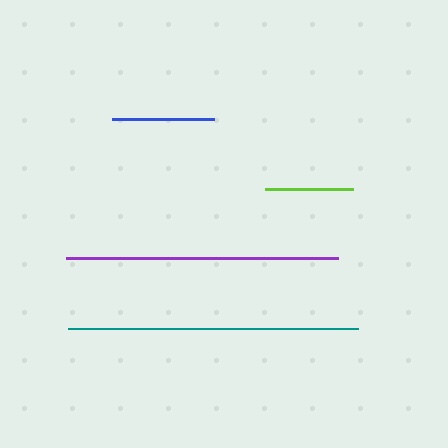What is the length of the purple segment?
The purple segment is approximately 272 pixels long.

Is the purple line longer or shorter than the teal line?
The teal line is longer than the purple line.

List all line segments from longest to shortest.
From longest to shortest: teal, purple, blue, lime.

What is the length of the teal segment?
The teal segment is approximately 291 pixels long.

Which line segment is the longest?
The teal line is the longest at approximately 291 pixels.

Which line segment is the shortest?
The lime line is the shortest at approximately 88 pixels.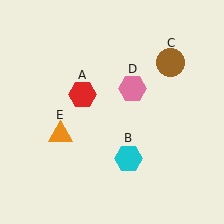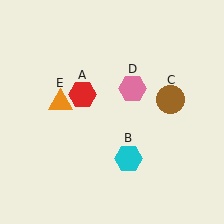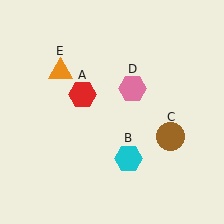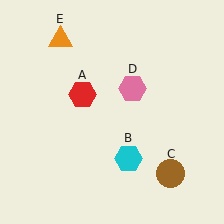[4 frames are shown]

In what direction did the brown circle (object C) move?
The brown circle (object C) moved down.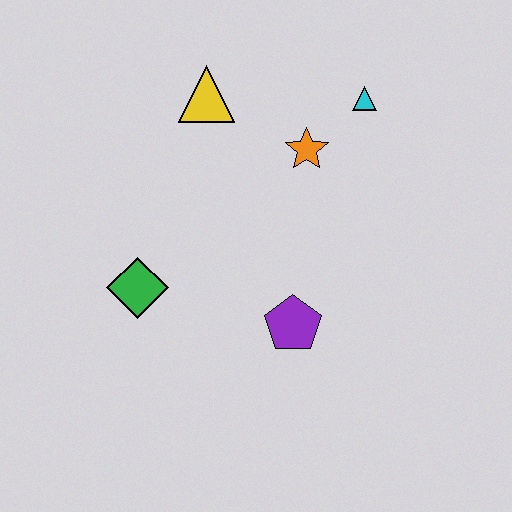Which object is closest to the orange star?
The cyan triangle is closest to the orange star.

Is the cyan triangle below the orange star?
No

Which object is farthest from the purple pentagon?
The yellow triangle is farthest from the purple pentagon.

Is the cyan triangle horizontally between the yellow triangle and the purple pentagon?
No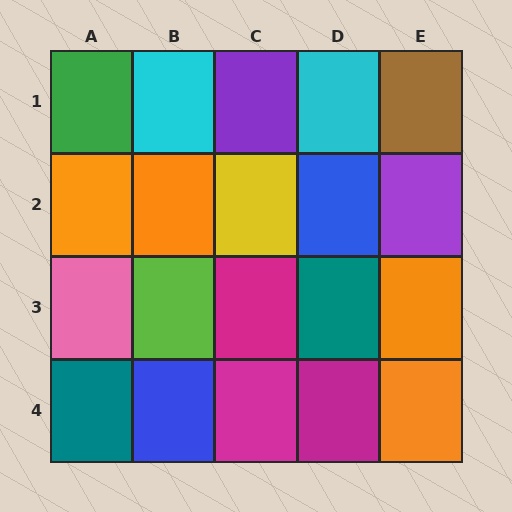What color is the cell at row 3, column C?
Magenta.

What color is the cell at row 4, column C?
Magenta.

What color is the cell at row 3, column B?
Lime.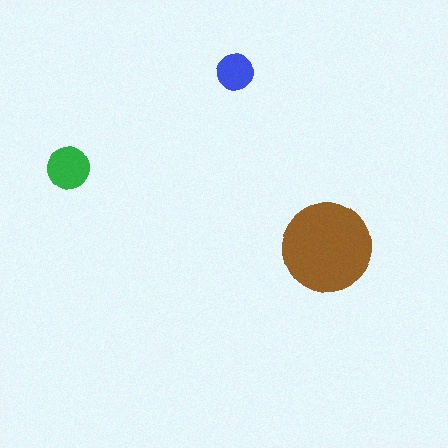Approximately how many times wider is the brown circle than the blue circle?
About 2.5 times wider.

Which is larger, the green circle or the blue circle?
The green one.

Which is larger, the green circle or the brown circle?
The brown one.